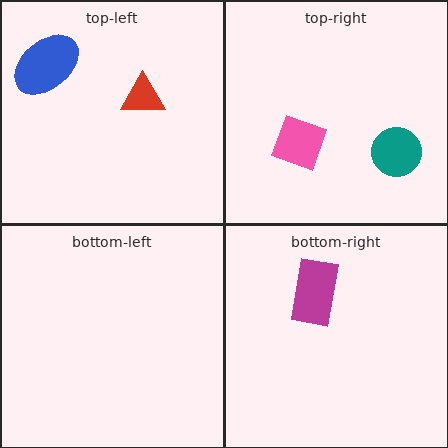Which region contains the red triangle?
The top-left region.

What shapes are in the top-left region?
The blue ellipse, the red triangle.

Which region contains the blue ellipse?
The top-left region.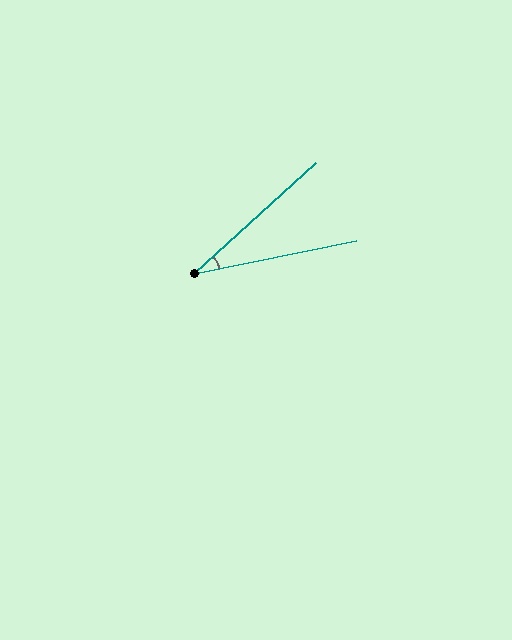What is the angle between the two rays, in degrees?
Approximately 31 degrees.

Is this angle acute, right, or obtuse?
It is acute.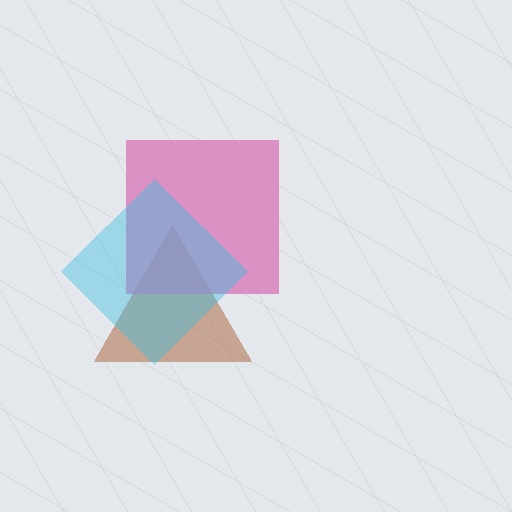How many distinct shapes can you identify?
There are 3 distinct shapes: a brown triangle, a pink square, a cyan diamond.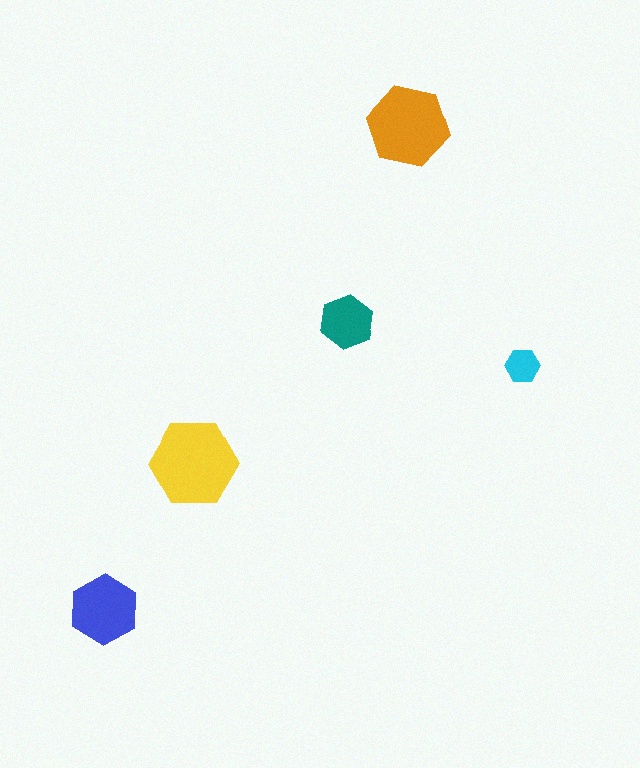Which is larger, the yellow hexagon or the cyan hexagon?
The yellow one.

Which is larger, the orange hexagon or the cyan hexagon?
The orange one.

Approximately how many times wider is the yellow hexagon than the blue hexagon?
About 1.5 times wider.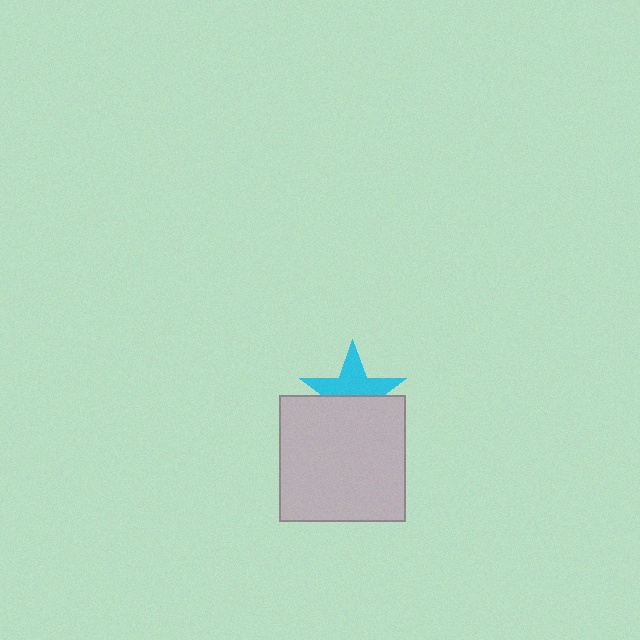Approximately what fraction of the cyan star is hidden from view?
Roughly 45% of the cyan star is hidden behind the light gray square.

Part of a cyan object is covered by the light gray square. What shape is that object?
It is a star.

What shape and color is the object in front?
The object in front is a light gray square.